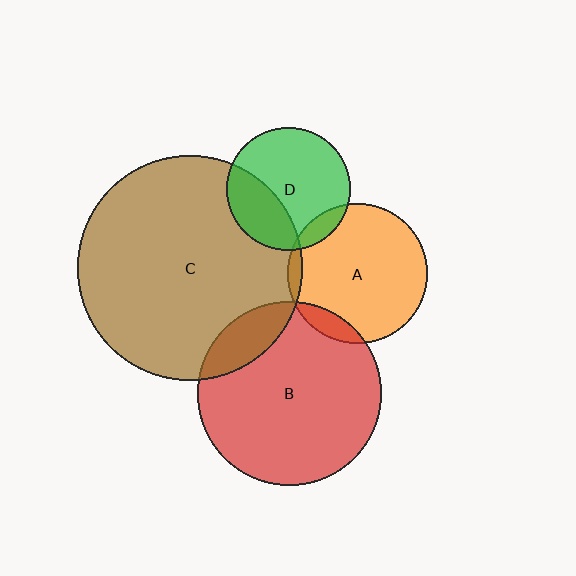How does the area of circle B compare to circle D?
Approximately 2.2 times.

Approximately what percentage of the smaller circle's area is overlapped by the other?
Approximately 5%.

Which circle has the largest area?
Circle C (brown).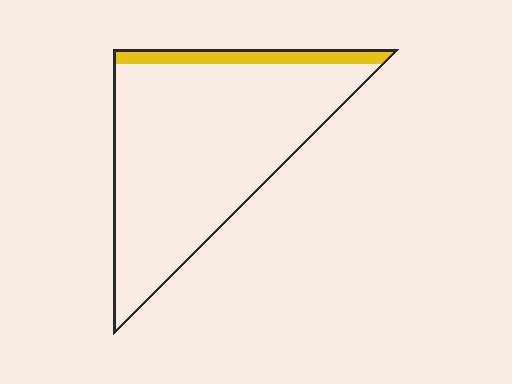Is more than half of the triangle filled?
No.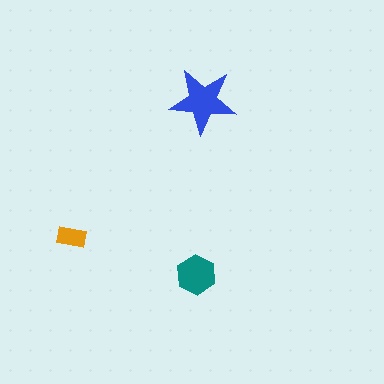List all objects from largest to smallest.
The blue star, the teal hexagon, the orange rectangle.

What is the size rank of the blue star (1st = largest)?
1st.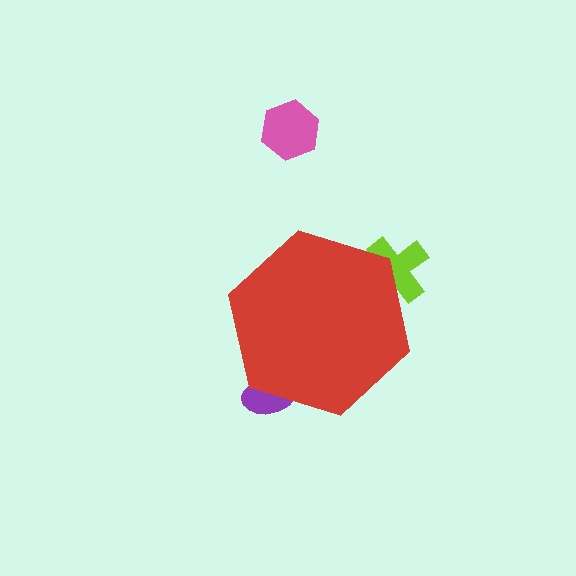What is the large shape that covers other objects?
A red hexagon.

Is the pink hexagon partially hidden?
No, the pink hexagon is fully visible.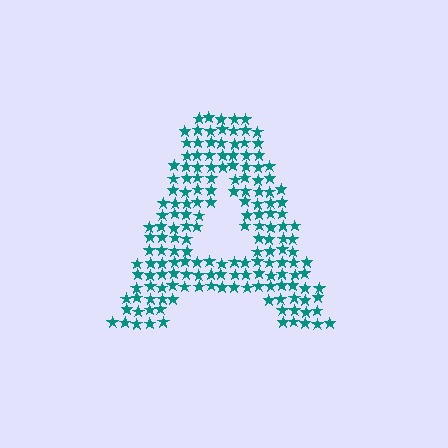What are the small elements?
The small elements are stars.